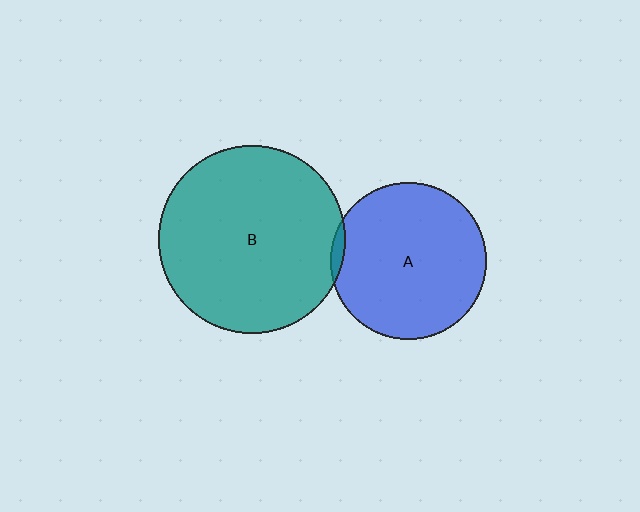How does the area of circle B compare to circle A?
Approximately 1.4 times.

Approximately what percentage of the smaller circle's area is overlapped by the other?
Approximately 5%.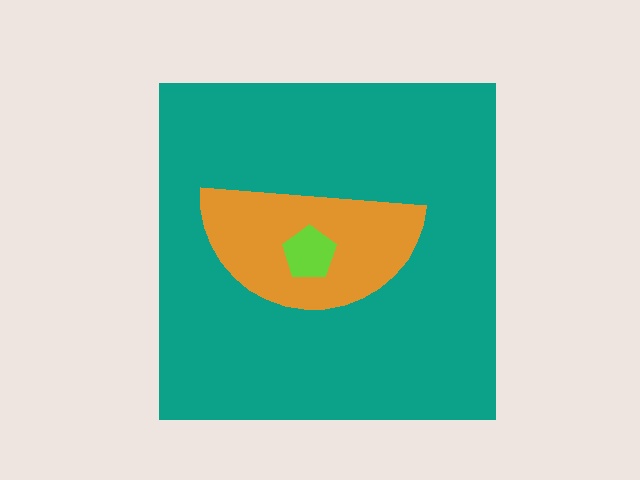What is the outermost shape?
The teal square.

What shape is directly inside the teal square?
The orange semicircle.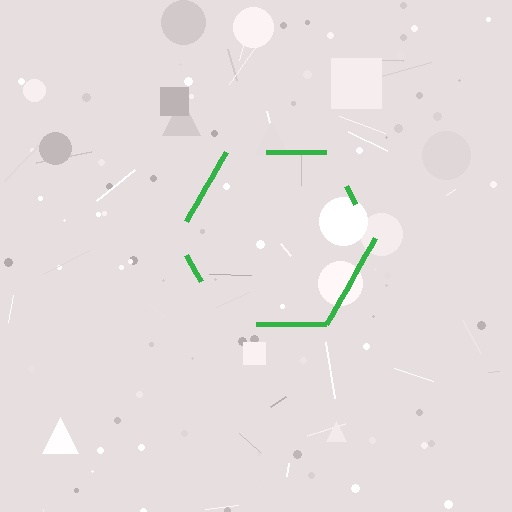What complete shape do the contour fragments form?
The contour fragments form a hexagon.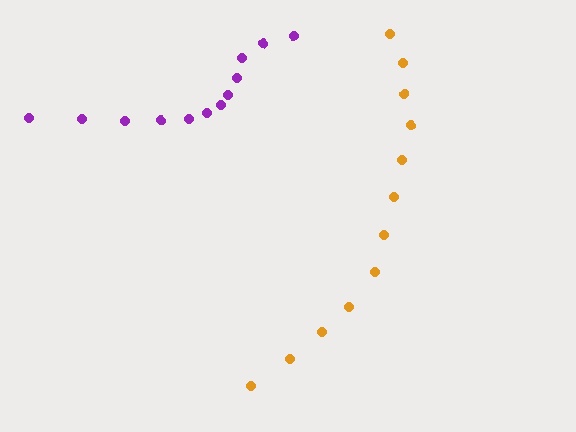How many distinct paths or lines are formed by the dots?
There are 2 distinct paths.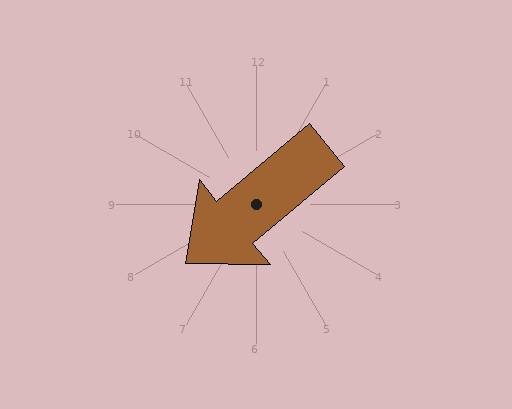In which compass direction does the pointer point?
Southwest.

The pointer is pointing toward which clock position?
Roughly 8 o'clock.